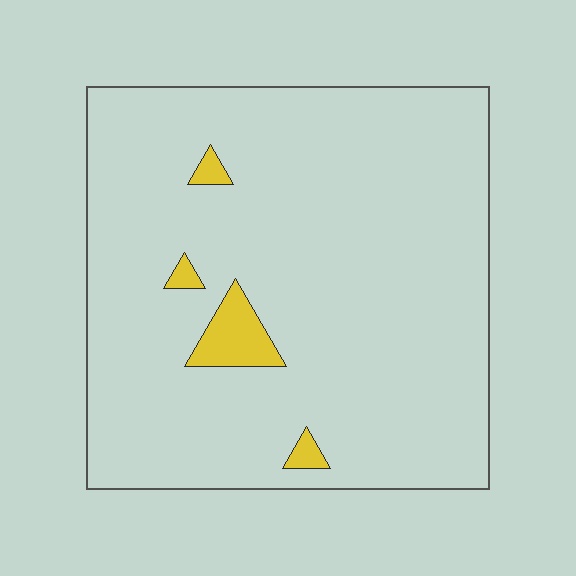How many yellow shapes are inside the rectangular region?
4.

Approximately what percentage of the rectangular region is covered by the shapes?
Approximately 5%.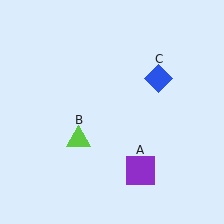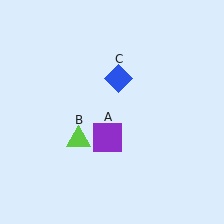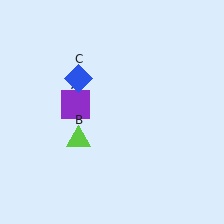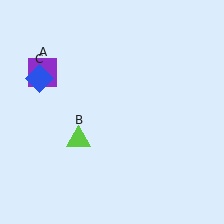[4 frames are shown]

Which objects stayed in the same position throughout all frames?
Lime triangle (object B) remained stationary.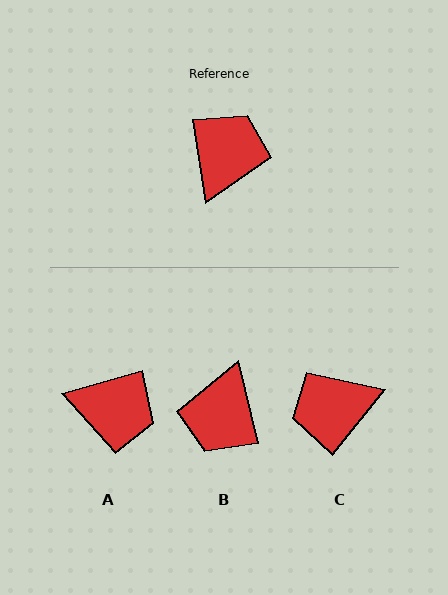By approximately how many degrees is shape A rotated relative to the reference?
Approximately 83 degrees clockwise.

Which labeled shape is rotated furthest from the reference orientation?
B, about 175 degrees away.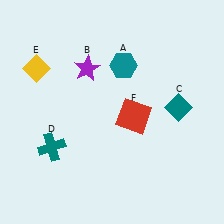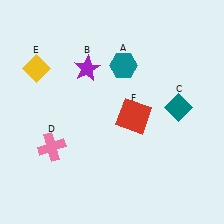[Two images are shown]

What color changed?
The cross (D) changed from teal in Image 1 to pink in Image 2.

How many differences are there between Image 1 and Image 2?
There is 1 difference between the two images.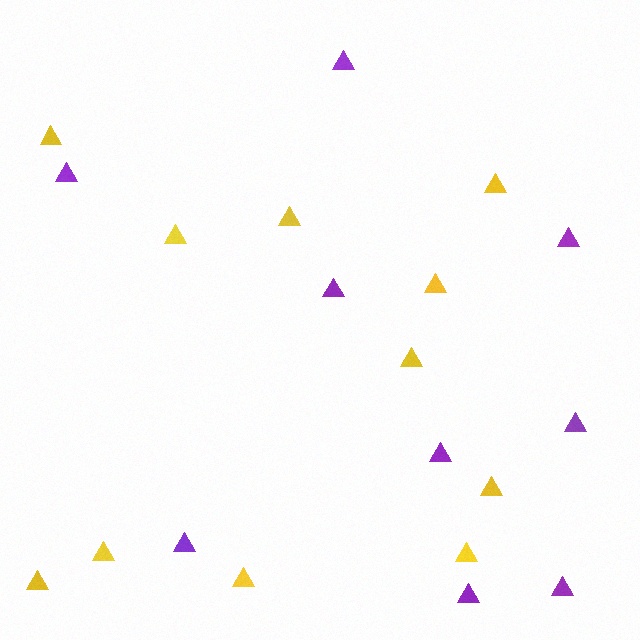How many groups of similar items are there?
There are 2 groups: one group of purple triangles (9) and one group of yellow triangles (11).